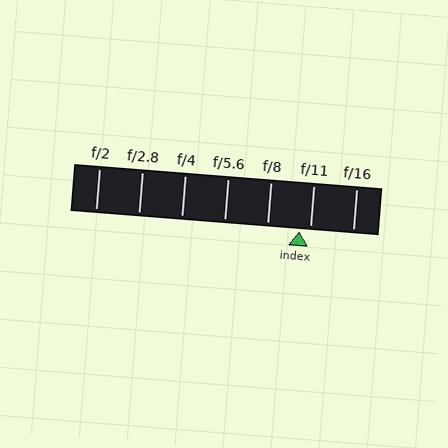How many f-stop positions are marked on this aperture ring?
There are 7 f-stop positions marked.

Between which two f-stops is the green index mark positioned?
The index mark is between f/8 and f/11.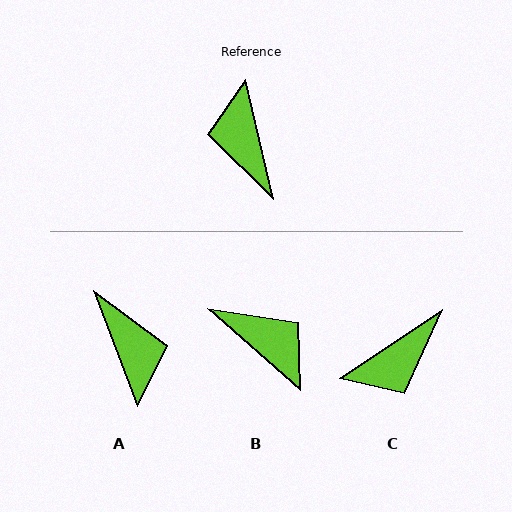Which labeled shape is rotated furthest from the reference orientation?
A, about 172 degrees away.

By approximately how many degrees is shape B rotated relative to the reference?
Approximately 144 degrees clockwise.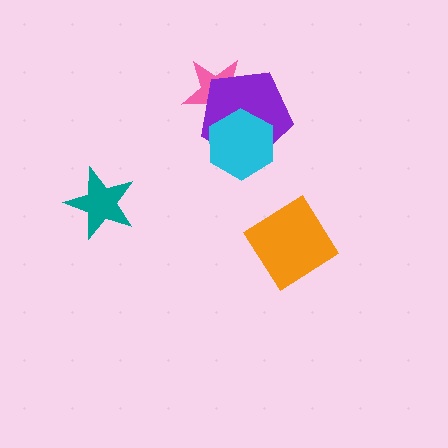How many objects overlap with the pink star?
2 objects overlap with the pink star.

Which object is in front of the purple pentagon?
The cyan hexagon is in front of the purple pentagon.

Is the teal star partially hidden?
No, no other shape covers it.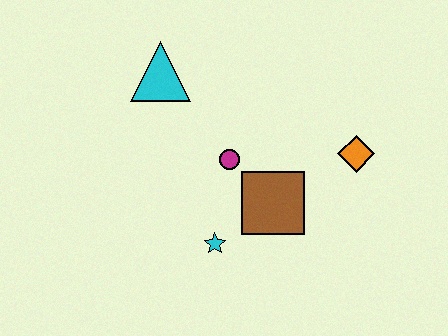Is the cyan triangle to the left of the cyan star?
Yes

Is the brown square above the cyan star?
Yes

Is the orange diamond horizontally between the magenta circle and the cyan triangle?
No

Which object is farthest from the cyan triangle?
The orange diamond is farthest from the cyan triangle.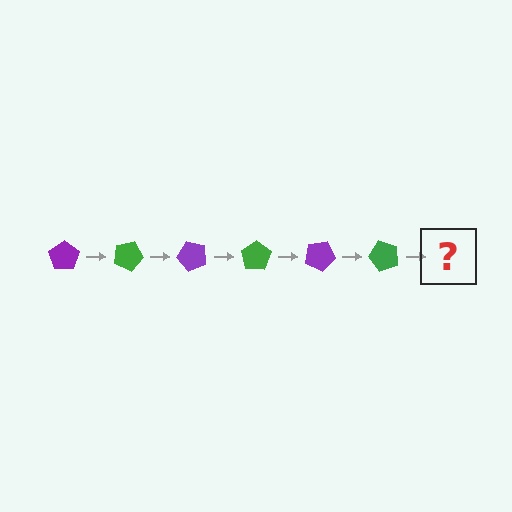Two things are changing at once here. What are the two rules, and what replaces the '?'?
The two rules are that it rotates 25 degrees each step and the color cycles through purple and green. The '?' should be a purple pentagon, rotated 150 degrees from the start.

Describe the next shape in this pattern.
It should be a purple pentagon, rotated 150 degrees from the start.